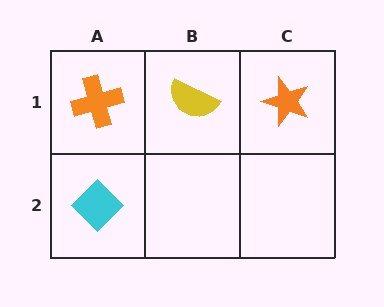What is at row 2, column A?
A cyan diamond.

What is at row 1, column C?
An orange star.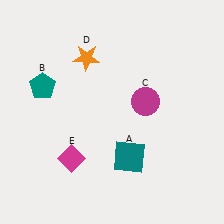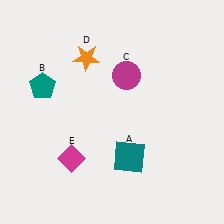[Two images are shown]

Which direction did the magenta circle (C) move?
The magenta circle (C) moved up.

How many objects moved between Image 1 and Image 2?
1 object moved between the two images.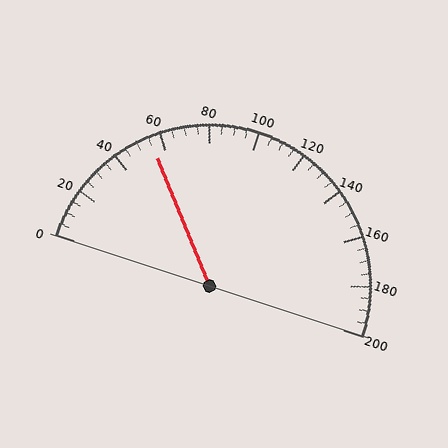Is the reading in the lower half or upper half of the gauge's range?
The reading is in the lower half of the range (0 to 200).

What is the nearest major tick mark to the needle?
The nearest major tick mark is 60.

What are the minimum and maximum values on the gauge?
The gauge ranges from 0 to 200.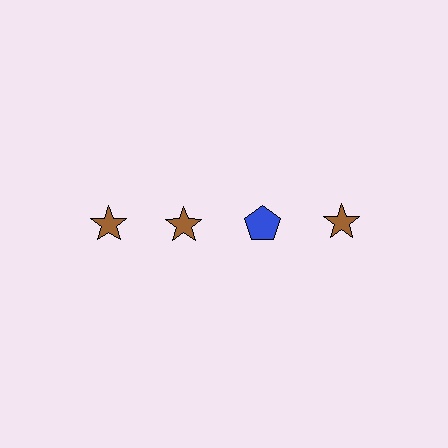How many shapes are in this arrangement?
There are 4 shapes arranged in a grid pattern.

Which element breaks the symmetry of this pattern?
The blue pentagon in the top row, center column breaks the symmetry. All other shapes are brown stars.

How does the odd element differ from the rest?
It differs in both color (blue instead of brown) and shape (pentagon instead of star).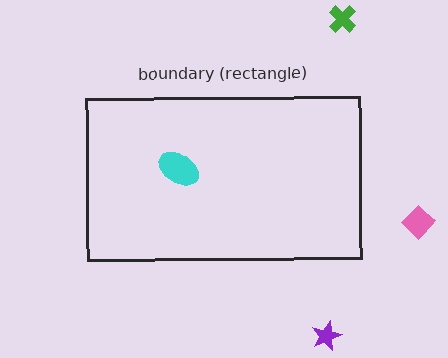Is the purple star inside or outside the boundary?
Outside.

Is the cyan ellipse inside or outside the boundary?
Inside.